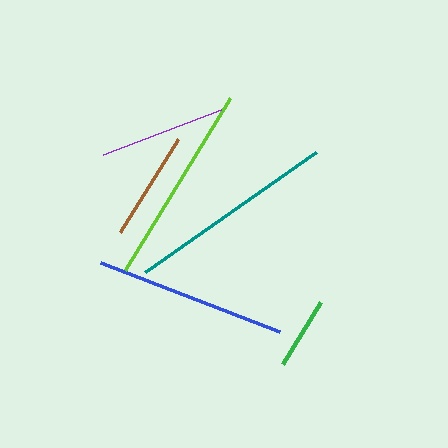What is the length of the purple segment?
The purple segment is approximately 125 pixels long.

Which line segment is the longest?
The teal line is the longest at approximately 209 pixels.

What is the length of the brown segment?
The brown segment is approximately 109 pixels long.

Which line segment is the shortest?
The green line is the shortest at approximately 72 pixels.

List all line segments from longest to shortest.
From longest to shortest: teal, lime, blue, purple, brown, green.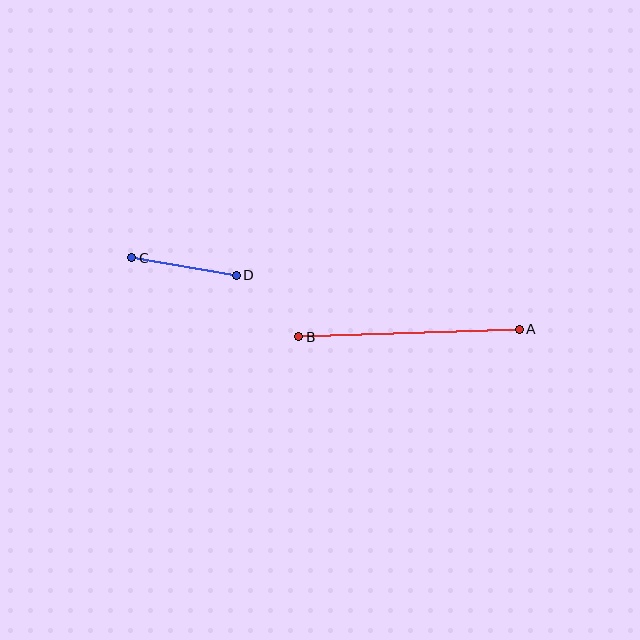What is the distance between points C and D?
The distance is approximately 106 pixels.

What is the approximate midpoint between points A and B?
The midpoint is at approximately (409, 333) pixels.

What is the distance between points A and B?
The distance is approximately 221 pixels.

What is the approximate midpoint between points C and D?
The midpoint is at approximately (184, 266) pixels.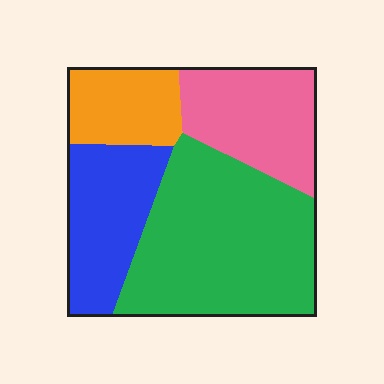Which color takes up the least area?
Orange, at roughly 15%.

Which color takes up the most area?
Green, at roughly 45%.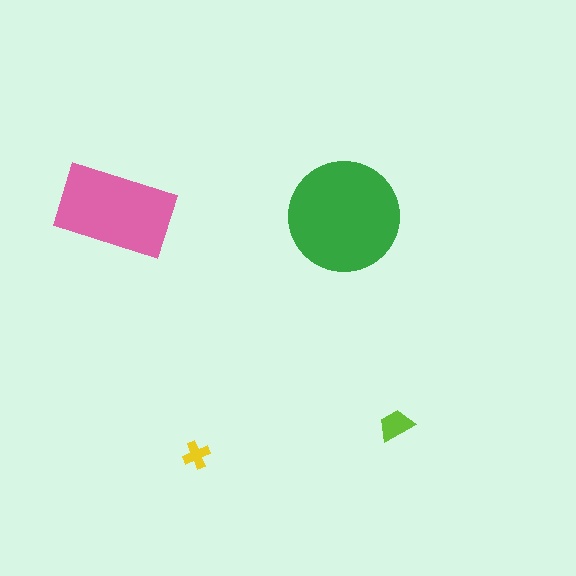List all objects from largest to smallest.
The green circle, the pink rectangle, the lime trapezoid, the yellow cross.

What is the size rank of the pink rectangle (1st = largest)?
2nd.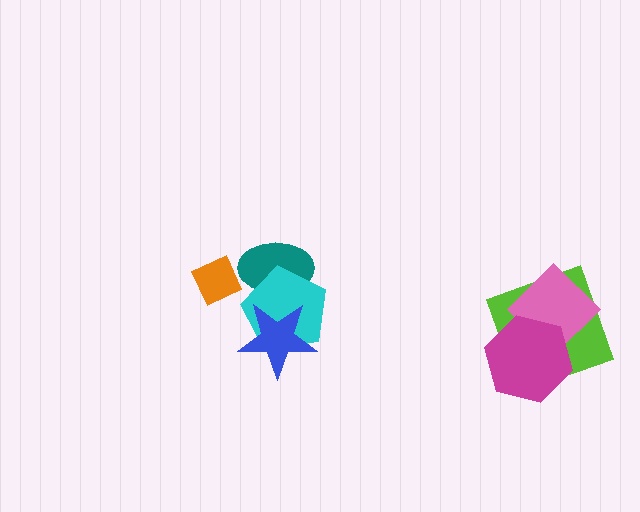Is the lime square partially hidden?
Yes, it is partially covered by another shape.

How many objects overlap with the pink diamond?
2 objects overlap with the pink diamond.